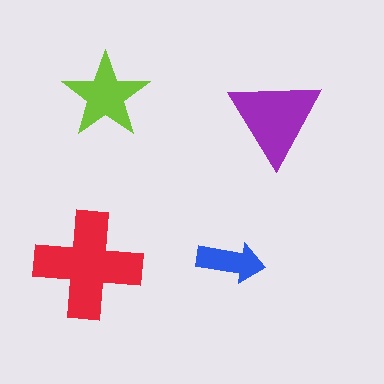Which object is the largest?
The red cross.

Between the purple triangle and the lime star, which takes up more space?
The purple triangle.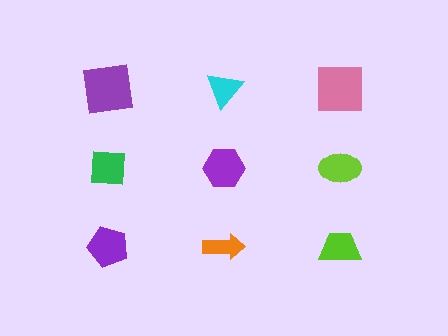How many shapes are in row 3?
3 shapes.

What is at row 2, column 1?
A green square.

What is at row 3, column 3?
A lime trapezoid.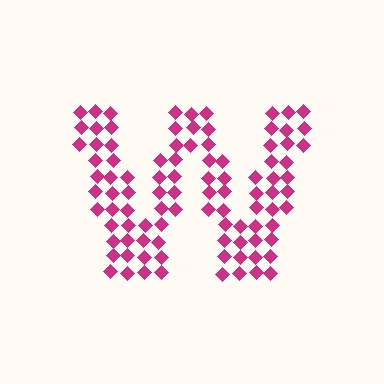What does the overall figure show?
The overall figure shows the letter W.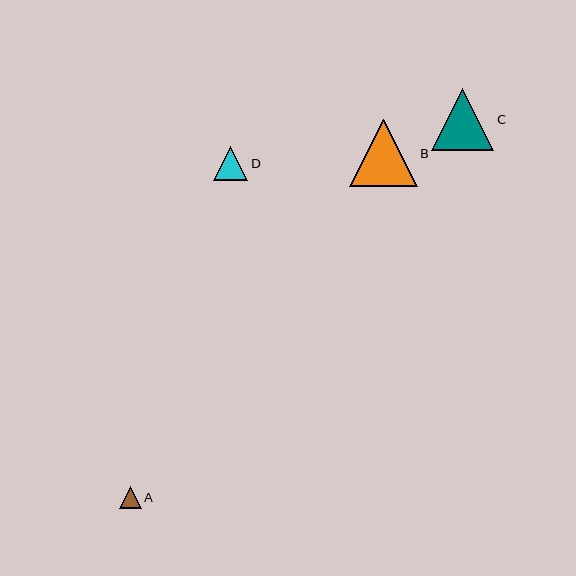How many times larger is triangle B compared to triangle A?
Triangle B is approximately 3.1 times the size of triangle A.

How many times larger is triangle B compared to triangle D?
Triangle B is approximately 2.0 times the size of triangle D.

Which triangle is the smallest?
Triangle A is the smallest with a size of approximately 22 pixels.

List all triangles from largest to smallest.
From largest to smallest: B, C, D, A.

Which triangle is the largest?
Triangle B is the largest with a size of approximately 67 pixels.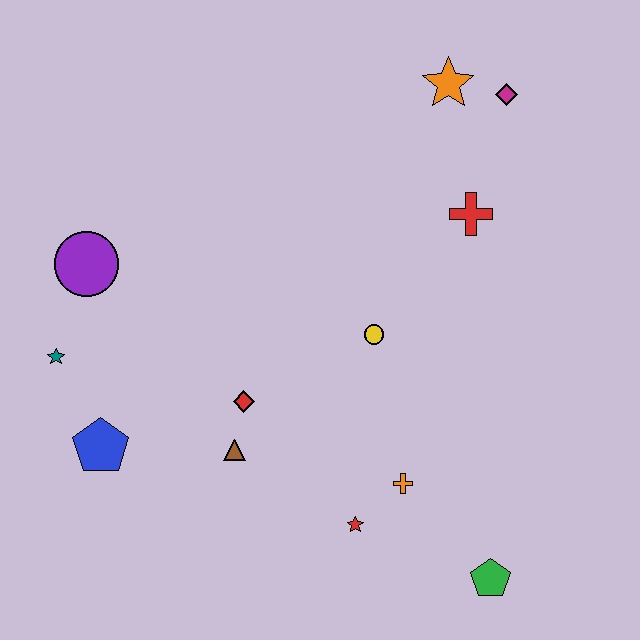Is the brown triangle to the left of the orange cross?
Yes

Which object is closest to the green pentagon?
The orange cross is closest to the green pentagon.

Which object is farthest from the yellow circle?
The teal star is farthest from the yellow circle.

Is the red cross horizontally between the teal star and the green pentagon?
Yes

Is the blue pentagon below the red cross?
Yes